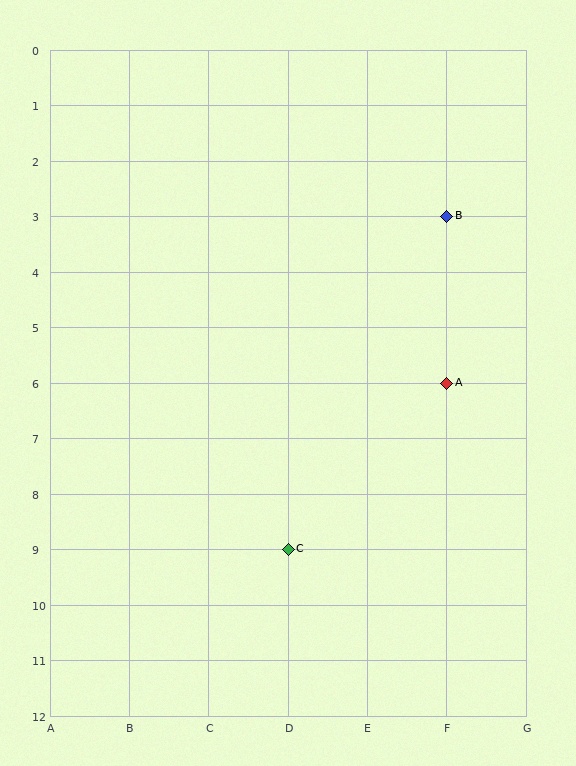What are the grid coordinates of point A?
Point A is at grid coordinates (F, 6).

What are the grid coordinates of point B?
Point B is at grid coordinates (F, 3).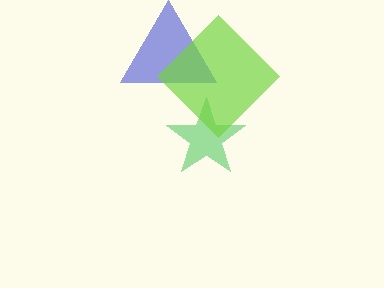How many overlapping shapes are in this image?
There are 3 overlapping shapes in the image.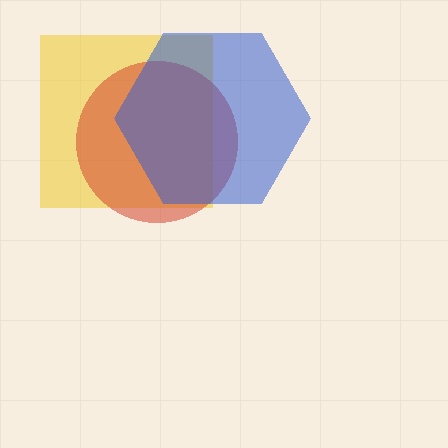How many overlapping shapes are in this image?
There are 3 overlapping shapes in the image.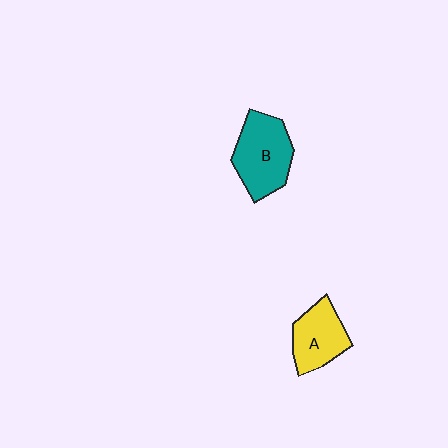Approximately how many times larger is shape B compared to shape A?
Approximately 1.3 times.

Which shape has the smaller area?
Shape A (yellow).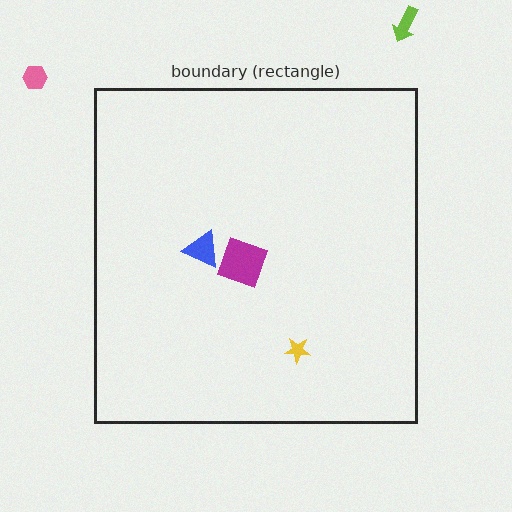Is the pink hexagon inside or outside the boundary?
Outside.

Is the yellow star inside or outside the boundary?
Inside.